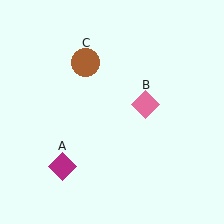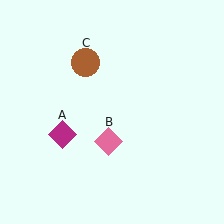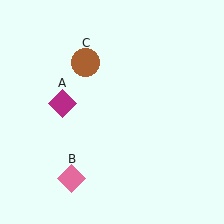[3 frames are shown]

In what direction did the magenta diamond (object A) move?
The magenta diamond (object A) moved up.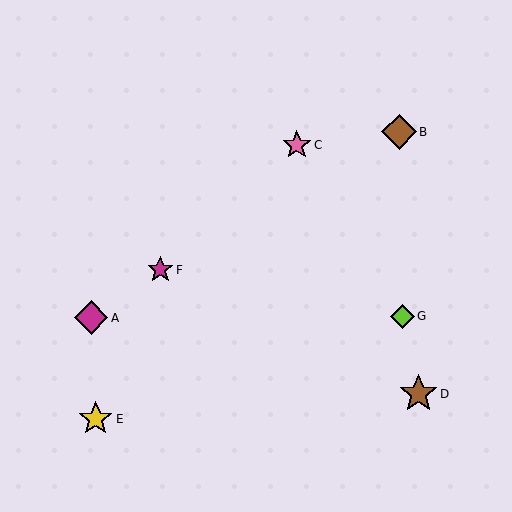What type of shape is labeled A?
Shape A is a magenta diamond.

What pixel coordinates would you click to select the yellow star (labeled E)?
Click at (96, 419) to select the yellow star E.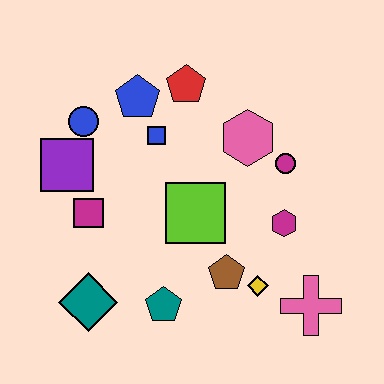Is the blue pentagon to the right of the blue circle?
Yes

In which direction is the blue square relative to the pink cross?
The blue square is above the pink cross.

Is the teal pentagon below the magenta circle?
Yes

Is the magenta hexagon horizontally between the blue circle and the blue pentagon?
No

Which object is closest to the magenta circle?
The pink hexagon is closest to the magenta circle.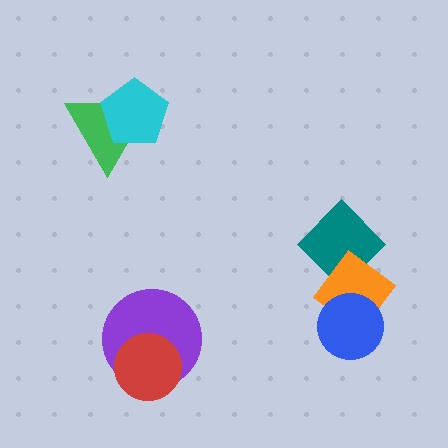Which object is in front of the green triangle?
The cyan pentagon is in front of the green triangle.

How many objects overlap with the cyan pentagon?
1 object overlaps with the cyan pentagon.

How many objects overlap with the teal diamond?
1 object overlaps with the teal diamond.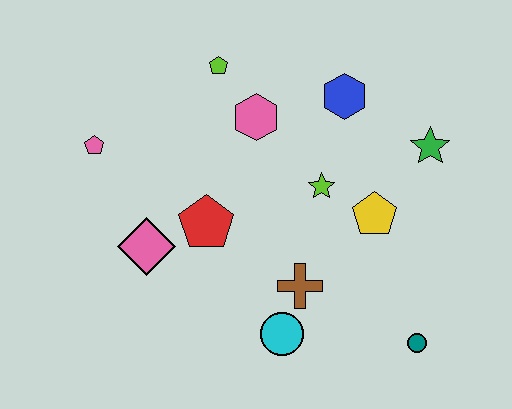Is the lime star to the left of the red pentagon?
No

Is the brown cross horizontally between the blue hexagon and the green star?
No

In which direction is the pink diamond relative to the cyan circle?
The pink diamond is to the left of the cyan circle.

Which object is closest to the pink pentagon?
The pink diamond is closest to the pink pentagon.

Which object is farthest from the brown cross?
The pink pentagon is farthest from the brown cross.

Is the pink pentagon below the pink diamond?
No